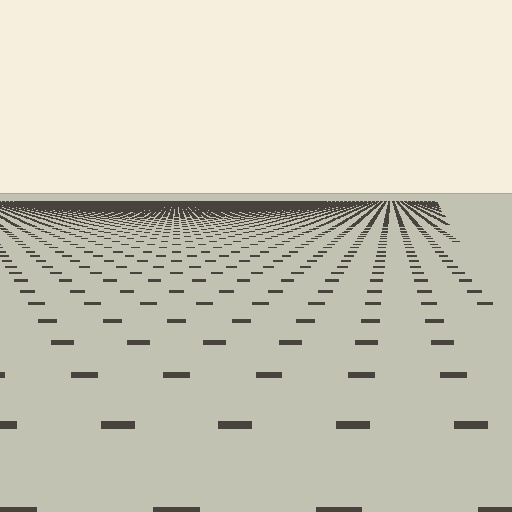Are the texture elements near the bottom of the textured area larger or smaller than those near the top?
Larger. Near the bottom, elements are closer to the viewer and appear at a bigger on-screen size.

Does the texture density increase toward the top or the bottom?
Density increases toward the top.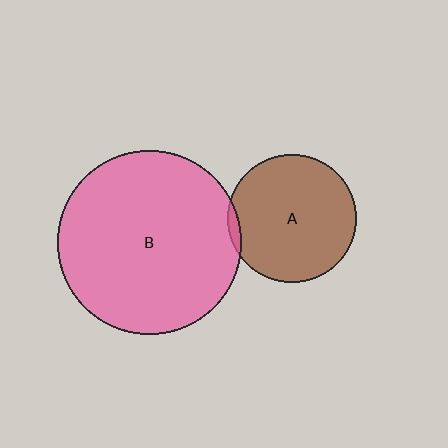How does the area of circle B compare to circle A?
Approximately 2.1 times.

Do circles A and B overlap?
Yes.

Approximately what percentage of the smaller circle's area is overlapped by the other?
Approximately 5%.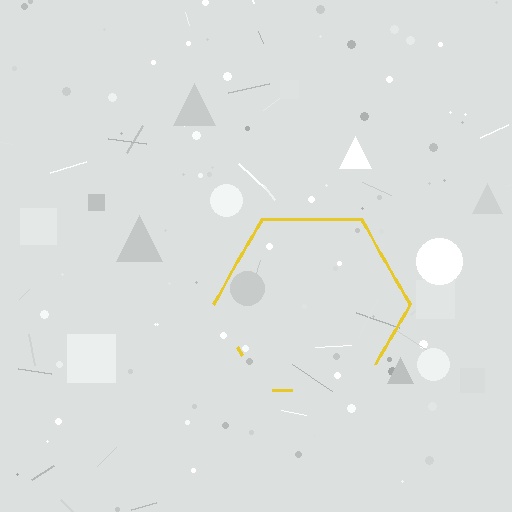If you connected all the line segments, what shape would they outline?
They would outline a hexagon.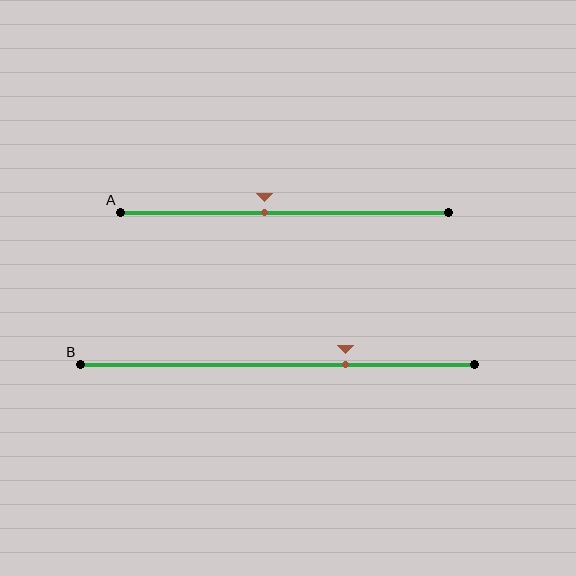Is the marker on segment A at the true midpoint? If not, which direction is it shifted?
No, the marker on segment A is shifted to the left by about 6% of the segment length.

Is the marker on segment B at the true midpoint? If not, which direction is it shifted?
No, the marker on segment B is shifted to the right by about 17% of the segment length.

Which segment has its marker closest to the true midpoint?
Segment A has its marker closest to the true midpoint.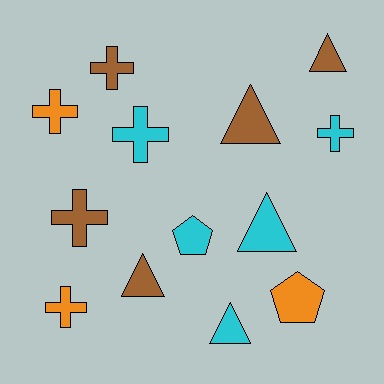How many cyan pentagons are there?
There is 1 cyan pentagon.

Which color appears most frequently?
Cyan, with 5 objects.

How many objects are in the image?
There are 13 objects.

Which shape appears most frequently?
Cross, with 6 objects.